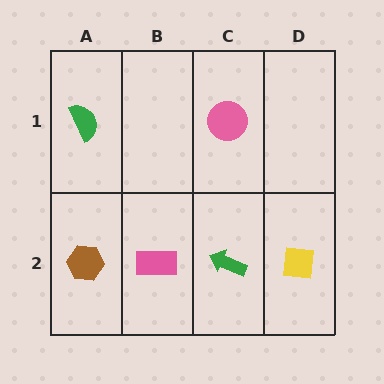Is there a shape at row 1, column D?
No, that cell is empty.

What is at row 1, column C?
A pink circle.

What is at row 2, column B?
A pink rectangle.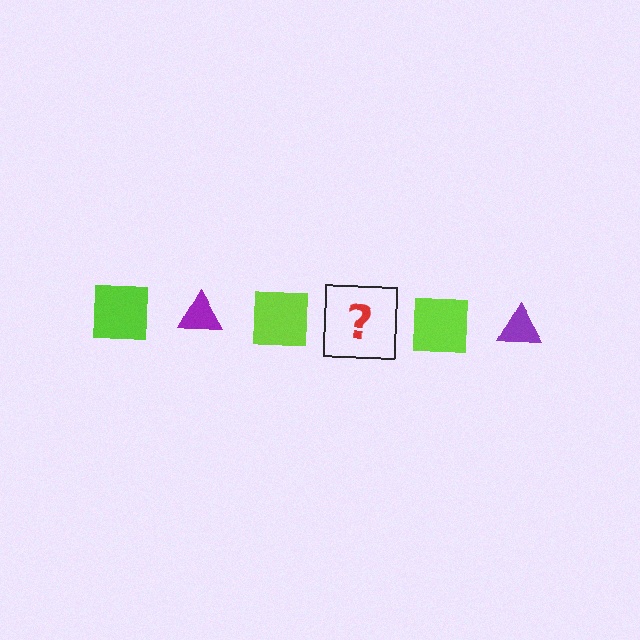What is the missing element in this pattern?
The missing element is a purple triangle.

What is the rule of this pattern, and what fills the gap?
The rule is that the pattern alternates between lime square and purple triangle. The gap should be filled with a purple triangle.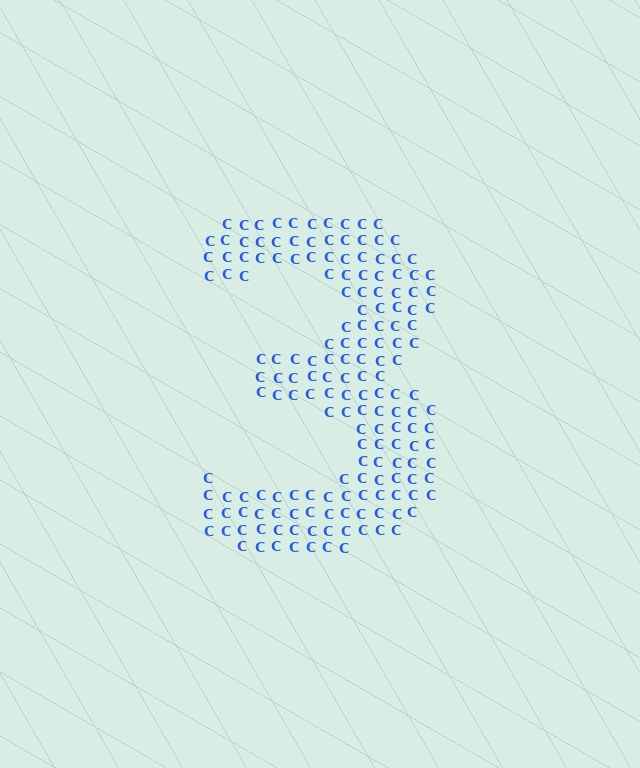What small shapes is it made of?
It is made of small letter C's.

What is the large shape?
The large shape is the digit 3.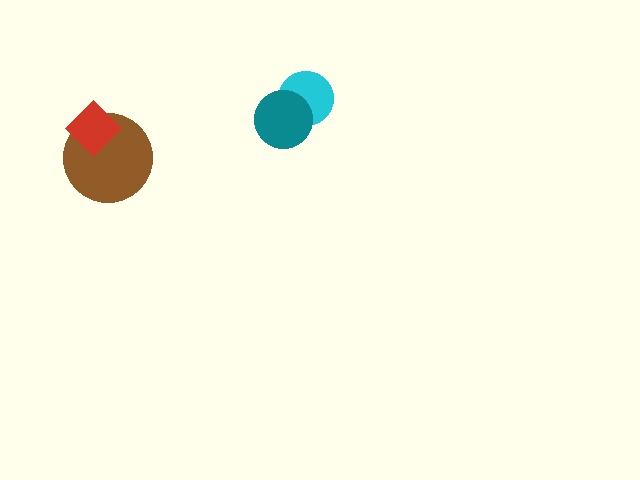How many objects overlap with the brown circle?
1 object overlaps with the brown circle.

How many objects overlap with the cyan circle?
1 object overlaps with the cyan circle.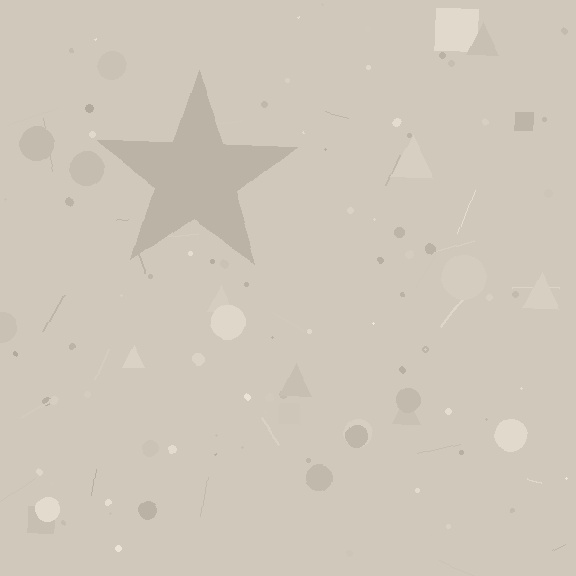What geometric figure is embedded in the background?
A star is embedded in the background.